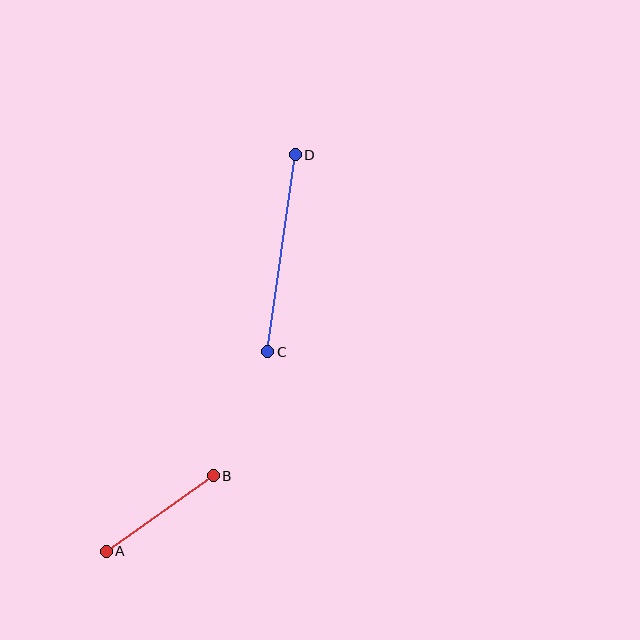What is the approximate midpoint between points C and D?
The midpoint is at approximately (281, 253) pixels.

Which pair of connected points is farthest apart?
Points C and D are farthest apart.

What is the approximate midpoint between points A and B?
The midpoint is at approximately (160, 514) pixels.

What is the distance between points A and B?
The distance is approximately 131 pixels.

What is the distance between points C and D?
The distance is approximately 199 pixels.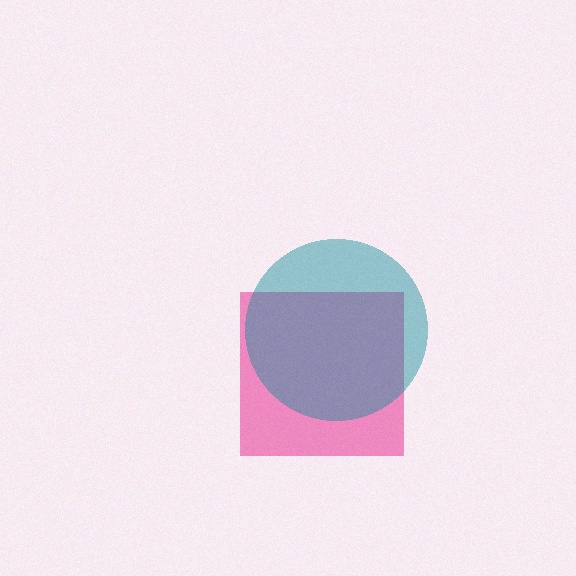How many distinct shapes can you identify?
There are 2 distinct shapes: a pink square, a teal circle.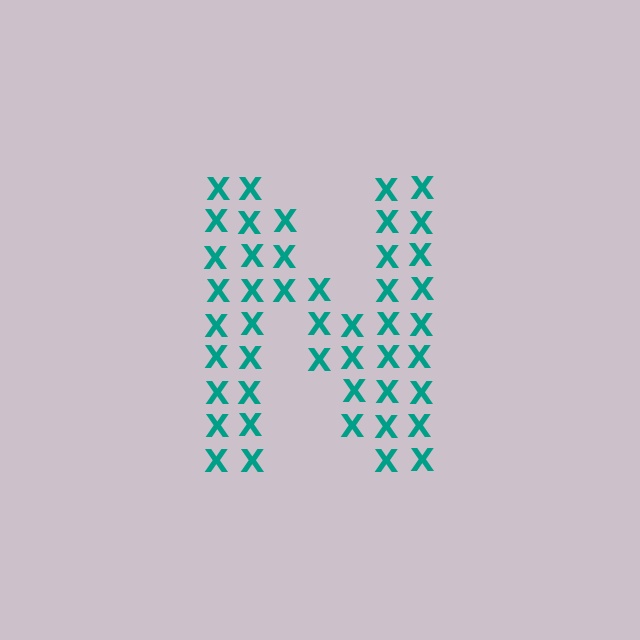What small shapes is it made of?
It is made of small letter X's.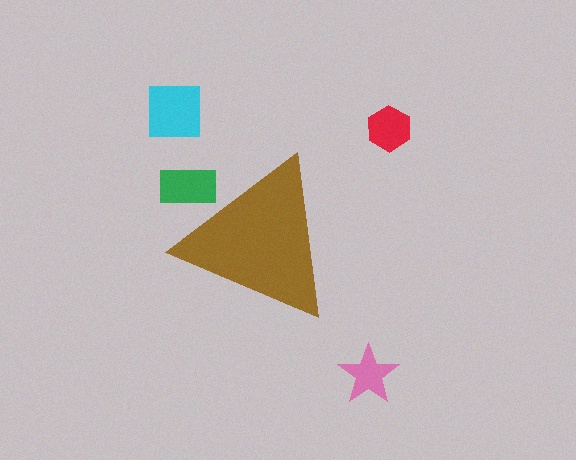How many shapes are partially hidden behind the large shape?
1 shape is partially hidden.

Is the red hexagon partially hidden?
No, the red hexagon is fully visible.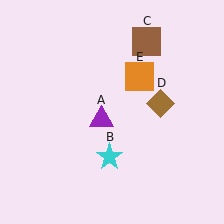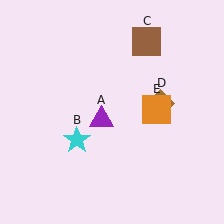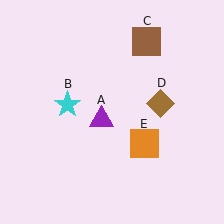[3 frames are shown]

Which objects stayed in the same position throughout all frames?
Purple triangle (object A) and brown square (object C) and brown diamond (object D) remained stationary.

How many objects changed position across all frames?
2 objects changed position: cyan star (object B), orange square (object E).